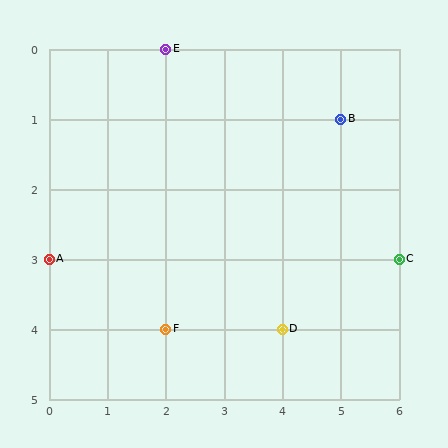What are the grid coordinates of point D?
Point D is at grid coordinates (4, 4).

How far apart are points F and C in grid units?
Points F and C are 4 columns and 1 row apart (about 4.1 grid units diagonally).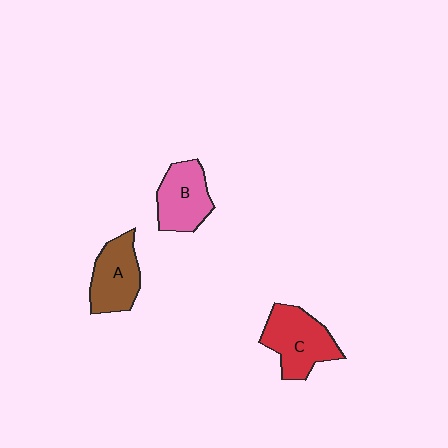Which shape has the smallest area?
Shape A (brown).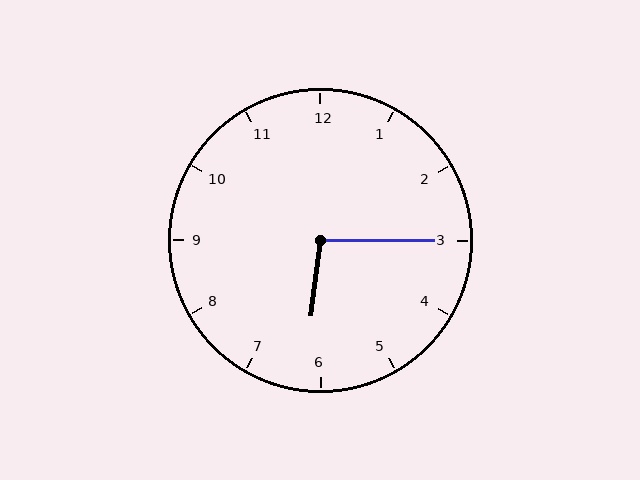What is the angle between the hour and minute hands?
Approximately 98 degrees.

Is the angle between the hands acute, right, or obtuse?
It is obtuse.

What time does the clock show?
6:15.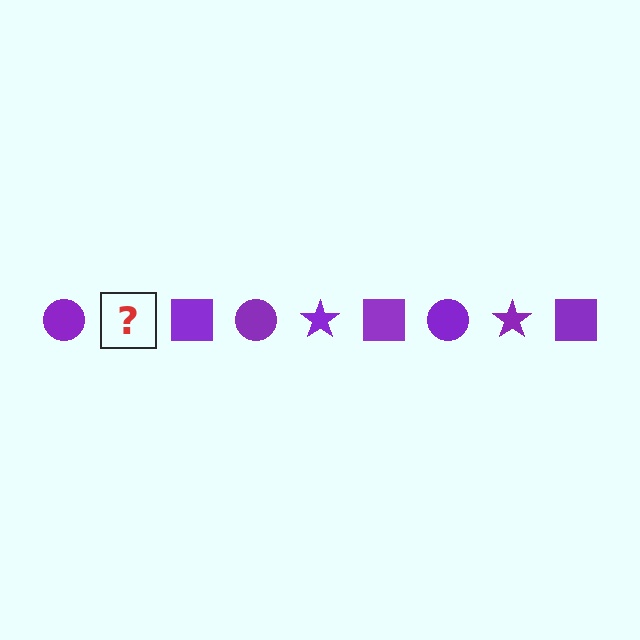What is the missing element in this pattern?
The missing element is a purple star.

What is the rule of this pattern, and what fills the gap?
The rule is that the pattern cycles through circle, star, square shapes in purple. The gap should be filled with a purple star.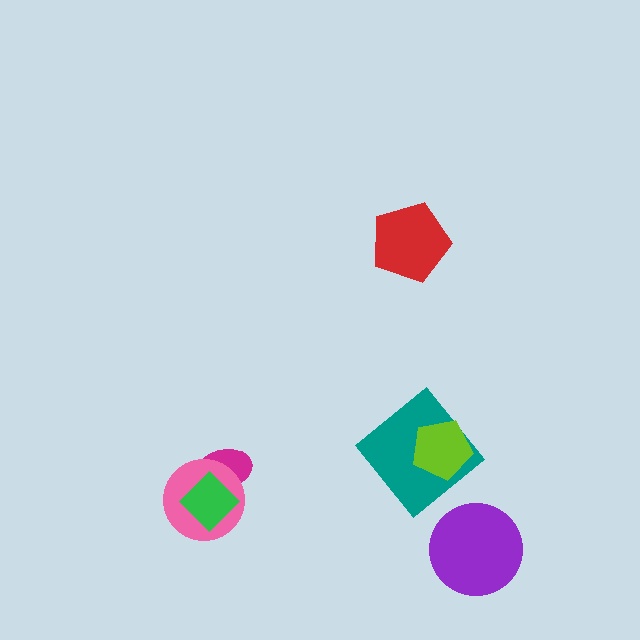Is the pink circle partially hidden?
Yes, it is partially covered by another shape.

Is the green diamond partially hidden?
No, no other shape covers it.